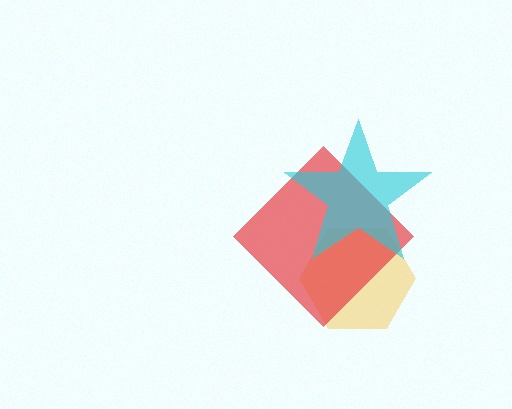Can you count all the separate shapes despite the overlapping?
Yes, there are 3 separate shapes.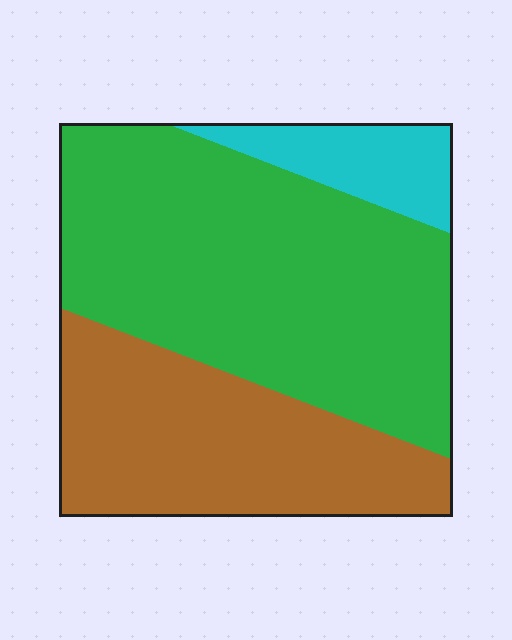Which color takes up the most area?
Green, at roughly 55%.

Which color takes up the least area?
Cyan, at roughly 10%.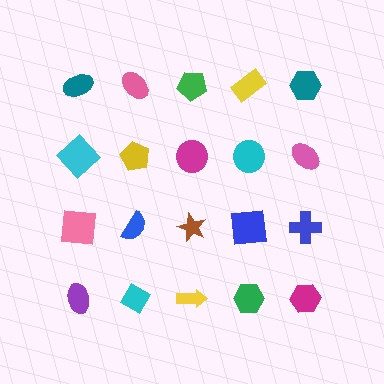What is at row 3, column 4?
A blue square.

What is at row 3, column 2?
A blue semicircle.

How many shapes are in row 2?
5 shapes.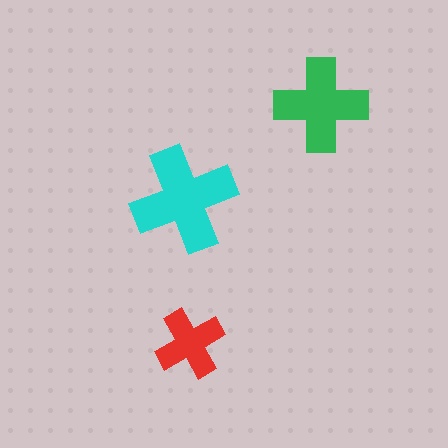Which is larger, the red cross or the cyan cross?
The cyan one.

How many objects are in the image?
There are 3 objects in the image.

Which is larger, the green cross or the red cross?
The green one.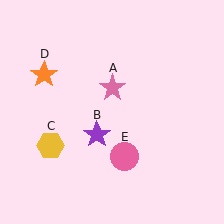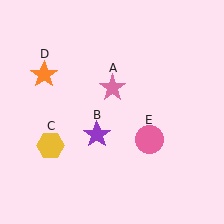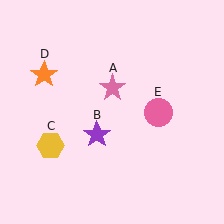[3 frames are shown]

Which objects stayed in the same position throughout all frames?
Pink star (object A) and purple star (object B) and yellow hexagon (object C) and orange star (object D) remained stationary.